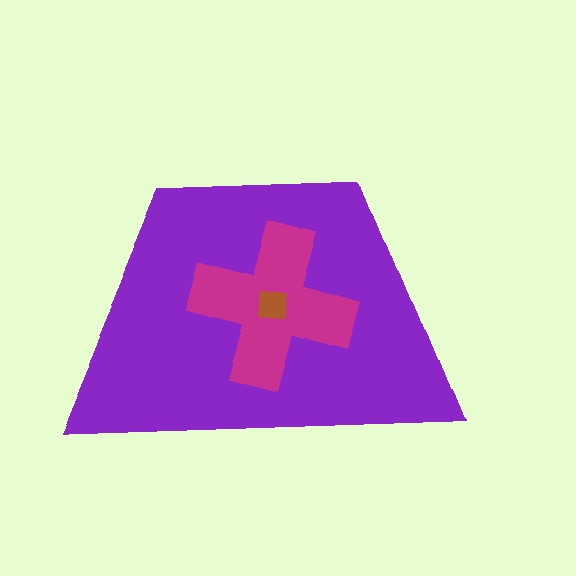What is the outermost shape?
The purple trapezoid.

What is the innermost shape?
The brown square.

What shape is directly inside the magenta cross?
The brown square.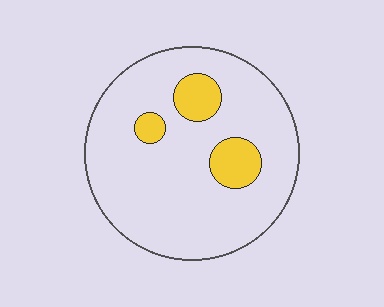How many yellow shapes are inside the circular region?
3.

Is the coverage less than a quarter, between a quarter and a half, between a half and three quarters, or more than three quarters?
Less than a quarter.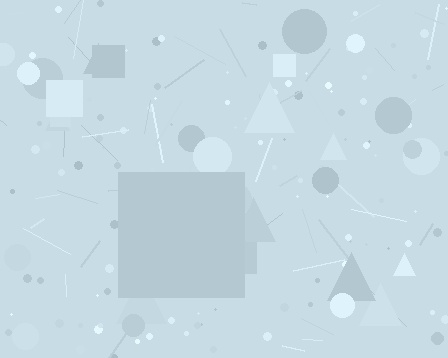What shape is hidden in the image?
A square is hidden in the image.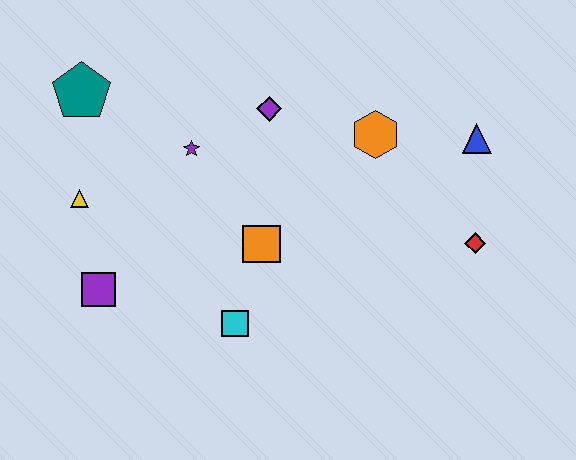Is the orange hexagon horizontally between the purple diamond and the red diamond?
Yes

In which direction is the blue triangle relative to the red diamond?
The blue triangle is above the red diamond.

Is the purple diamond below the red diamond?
No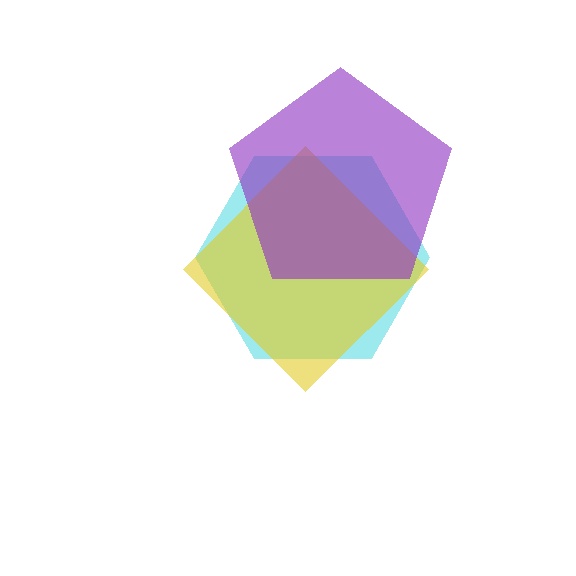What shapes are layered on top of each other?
The layered shapes are: a cyan hexagon, a yellow diamond, a purple pentagon.